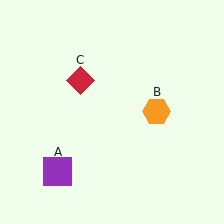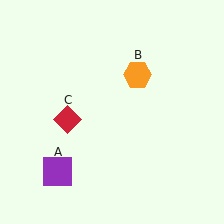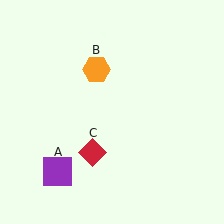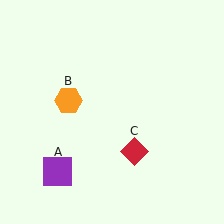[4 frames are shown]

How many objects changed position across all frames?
2 objects changed position: orange hexagon (object B), red diamond (object C).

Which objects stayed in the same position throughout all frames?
Purple square (object A) remained stationary.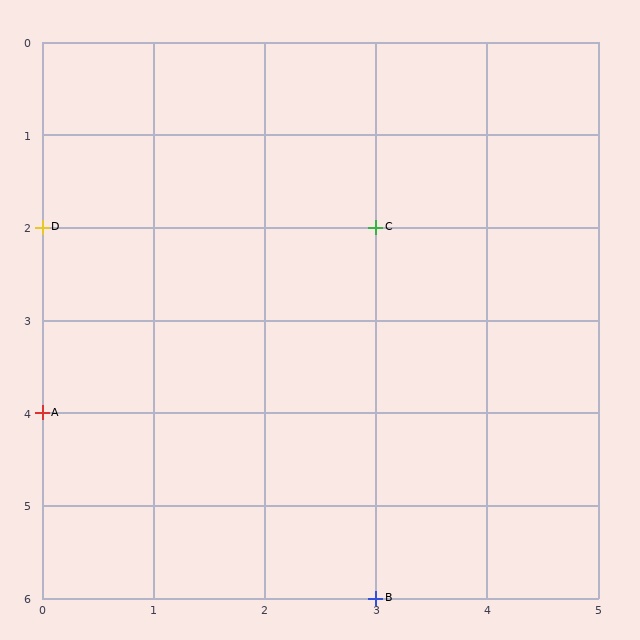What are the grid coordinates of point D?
Point D is at grid coordinates (0, 2).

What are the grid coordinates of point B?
Point B is at grid coordinates (3, 6).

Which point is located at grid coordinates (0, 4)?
Point A is at (0, 4).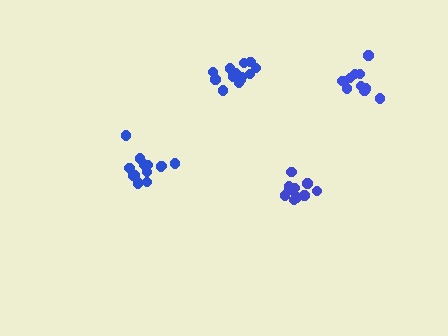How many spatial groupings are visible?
There are 4 spatial groupings.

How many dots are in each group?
Group 1: 14 dots, Group 2: 11 dots, Group 3: 10 dots, Group 4: 13 dots (48 total).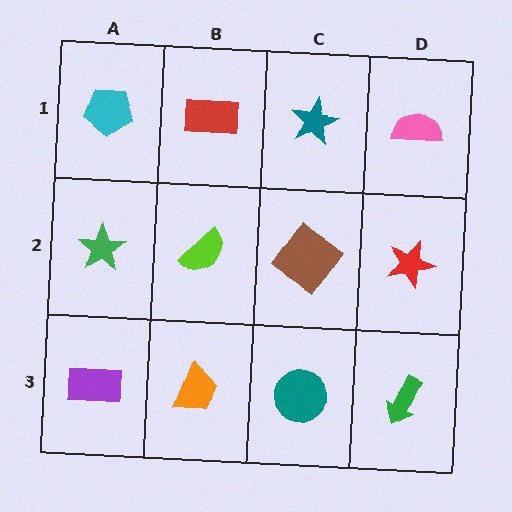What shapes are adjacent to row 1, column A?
A green star (row 2, column A), a red rectangle (row 1, column B).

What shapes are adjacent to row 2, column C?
A teal star (row 1, column C), a teal circle (row 3, column C), a lime semicircle (row 2, column B), a red star (row 2, column D).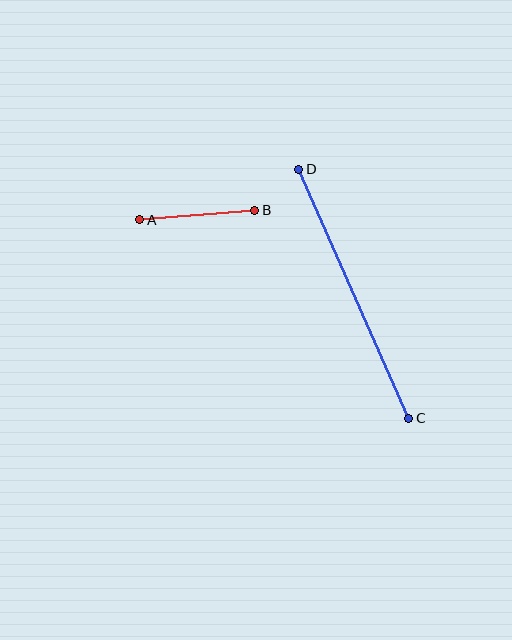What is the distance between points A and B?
The distance is approximately 115 pixels.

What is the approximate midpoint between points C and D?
The midpoint is at approximately (354, 294) pixels.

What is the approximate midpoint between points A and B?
The midpoint is at approximately (197, 215) pixels.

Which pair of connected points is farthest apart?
Points C and D are farthest apart.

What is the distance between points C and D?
The distance is approximately 272 pixels.